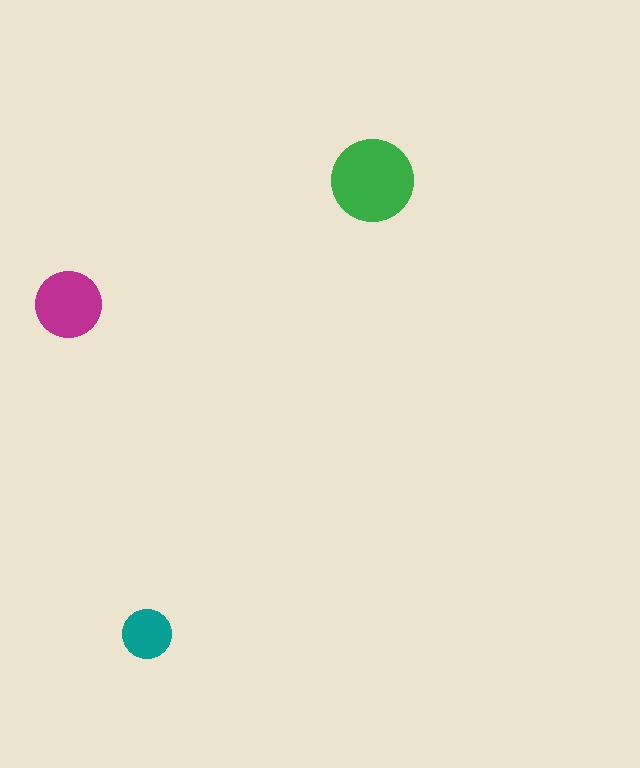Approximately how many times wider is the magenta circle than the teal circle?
About 1.5 times wider.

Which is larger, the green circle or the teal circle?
The green one.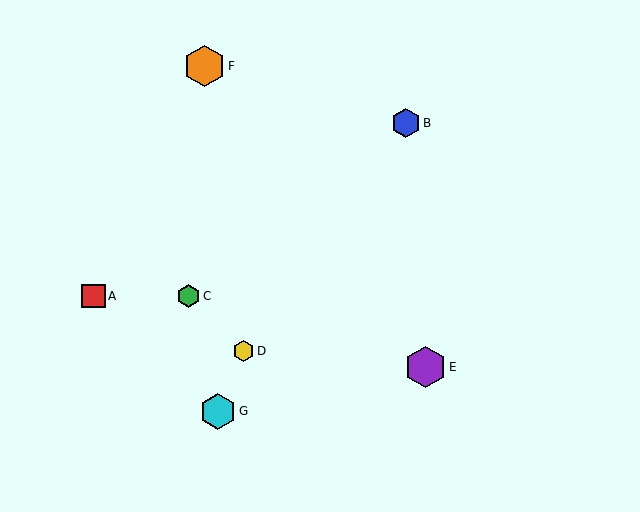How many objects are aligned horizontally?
2 objects (A, C) are aligned horizontally.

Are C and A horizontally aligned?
Yes, both are at y≈296.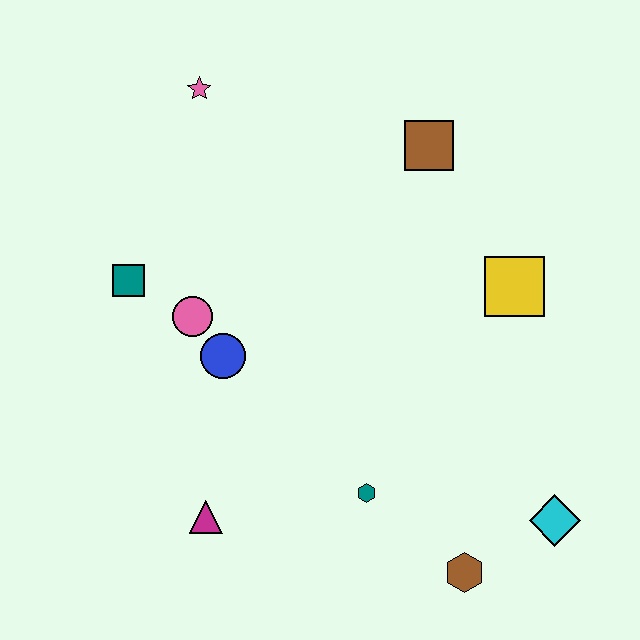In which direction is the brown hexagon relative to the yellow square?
The brown hexagon is below the yellow square.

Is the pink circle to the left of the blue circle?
Yes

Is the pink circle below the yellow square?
Yes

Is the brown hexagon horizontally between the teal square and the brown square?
No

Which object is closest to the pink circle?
The blue circle is closest to the pink circle.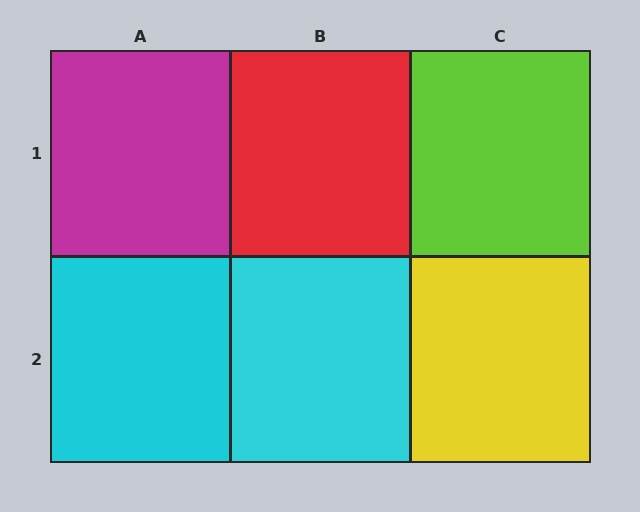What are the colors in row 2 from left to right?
Cyan, cyan, yellow.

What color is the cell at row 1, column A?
Magenta.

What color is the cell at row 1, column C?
Lime.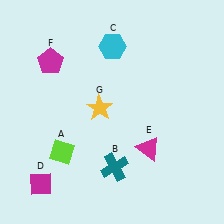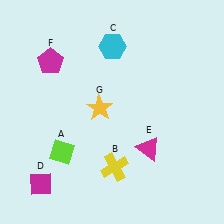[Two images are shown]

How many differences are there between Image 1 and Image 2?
There is 1 difference between the two images.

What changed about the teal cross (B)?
In Image 1, B is teal. In Image 2, it changed to yellow.